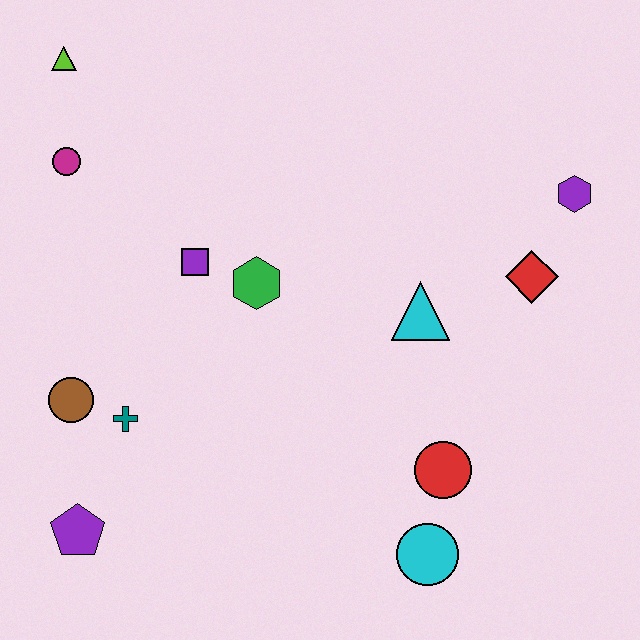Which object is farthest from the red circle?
The lime triangle is farthest from the red circle.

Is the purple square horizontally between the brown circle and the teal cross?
No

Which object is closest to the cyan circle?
The red circle is closest to the cyan circle.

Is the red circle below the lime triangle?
Yes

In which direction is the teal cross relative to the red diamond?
The teal cross is to the left of the red diamond.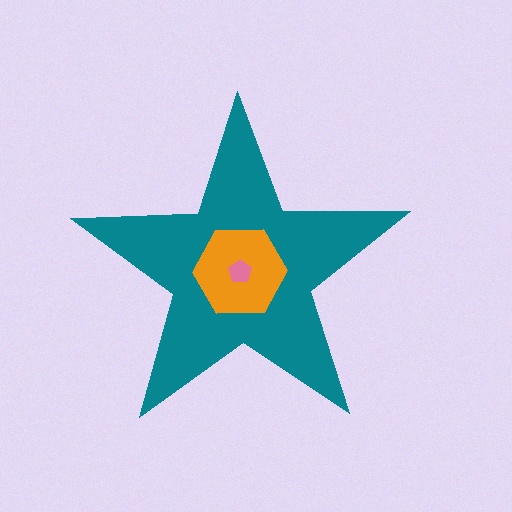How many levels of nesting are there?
3.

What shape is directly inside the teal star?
The orange hexagon.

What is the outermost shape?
The teal star.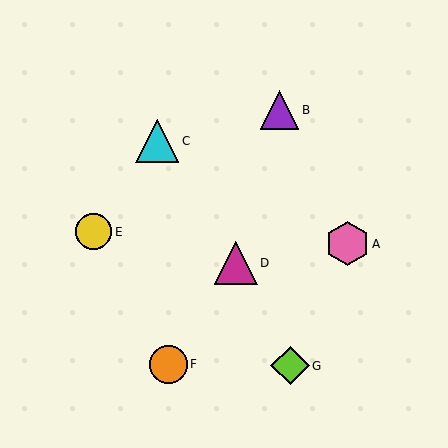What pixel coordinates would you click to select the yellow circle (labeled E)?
Click at (93, 232) to select the yellow circle E.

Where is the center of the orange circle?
The center of the orange circle is at (169, 364).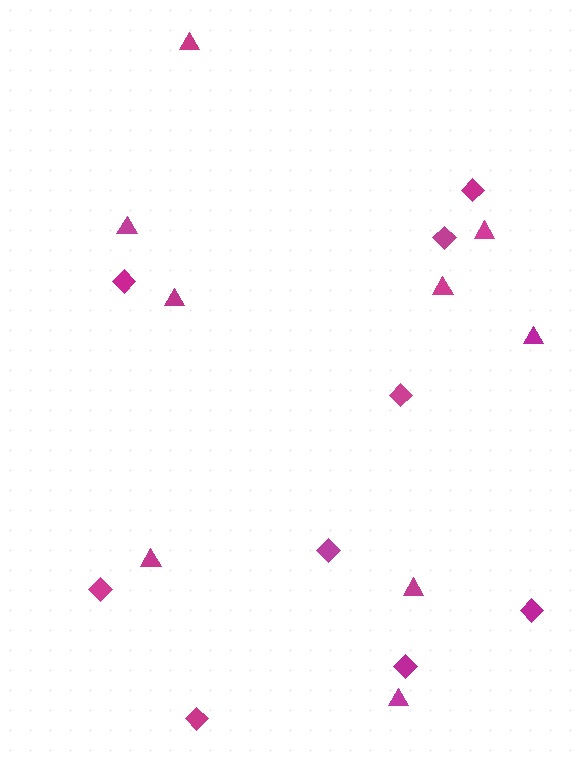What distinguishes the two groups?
There are 2 groups: one group of diamonds (9) and one group of triangles (9).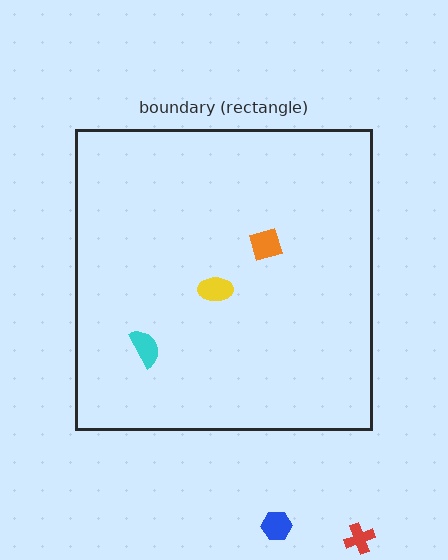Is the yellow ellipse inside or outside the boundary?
Inside.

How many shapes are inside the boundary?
3 inside, 2 outside.